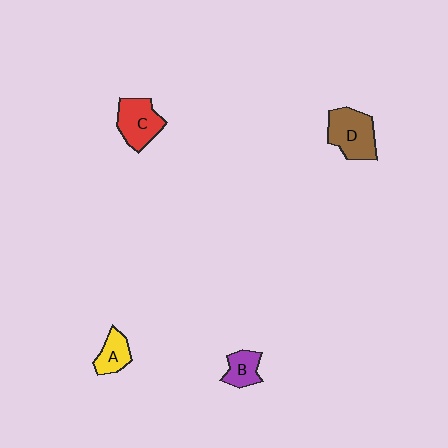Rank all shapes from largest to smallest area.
From largest to smallest: D (brown), C (red), A (yellow), B (purple).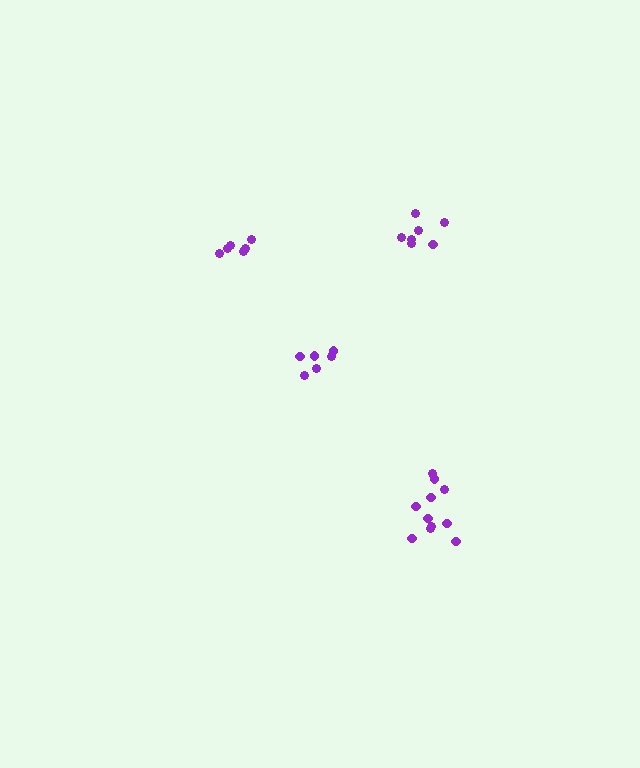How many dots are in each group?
Group 1: 11 dots, Group 2: 6 dots, Group 3: 7 dots, Group 4: 6 dots (30 total).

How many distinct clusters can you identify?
There are 4 distinct clusters.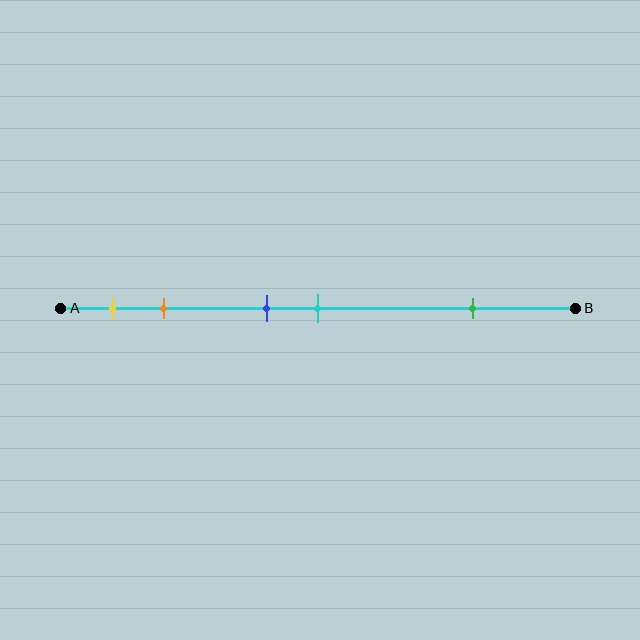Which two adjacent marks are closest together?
The blue and cyan marks are the closest adjacent pair.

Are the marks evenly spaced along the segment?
No, the marks are not evenly spaced.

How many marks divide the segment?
There are 5 marks dividing the segment.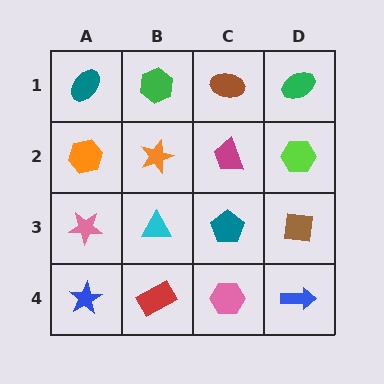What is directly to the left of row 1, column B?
A teal ellipse.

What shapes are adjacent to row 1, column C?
A magenta trapezoid (row 2, column C), a green hexagon (row 1, column B), a green ellipse (row 1, column D).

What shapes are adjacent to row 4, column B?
A cyan triangle (row 3, column B), a blue star (row 4, column A), a pink hexagon (row 4, column C).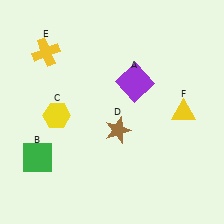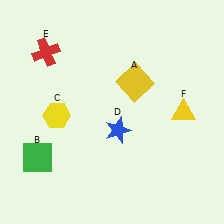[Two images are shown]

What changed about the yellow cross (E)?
In Image 1, E is yellow. In Image 2, it changed to red.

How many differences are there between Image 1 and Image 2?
There are 3 differences between the two images.